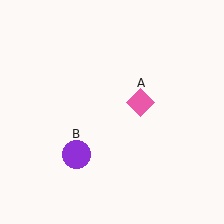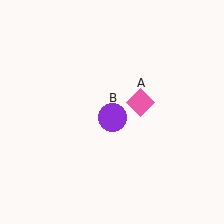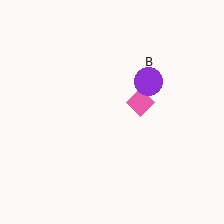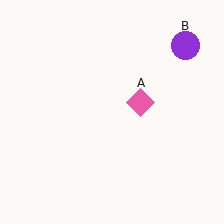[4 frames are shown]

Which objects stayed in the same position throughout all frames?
Pink diamond (object A) remained stationary.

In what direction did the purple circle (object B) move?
The purple circle (object B) moved up and to the right.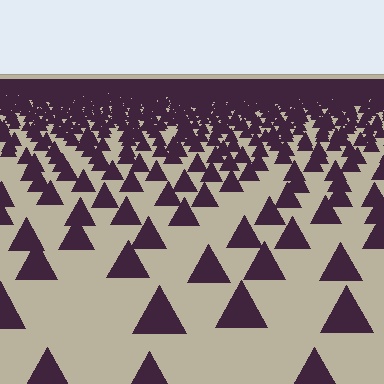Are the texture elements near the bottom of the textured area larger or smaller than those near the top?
Larger. Near the bottom, elements are closer to the viewer and appear at a bigger on-screen size.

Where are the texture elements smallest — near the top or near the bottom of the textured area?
Near the top.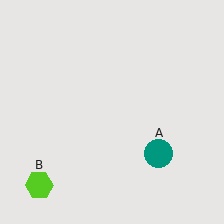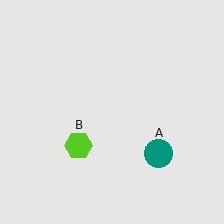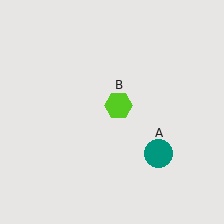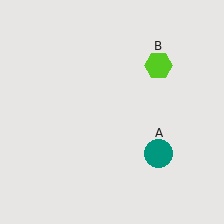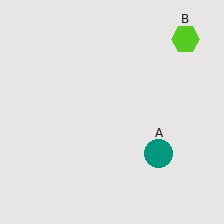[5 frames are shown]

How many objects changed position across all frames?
1 object changed position: lime hexagon (object B).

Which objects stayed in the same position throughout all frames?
Teal circle (object A) remained stationary.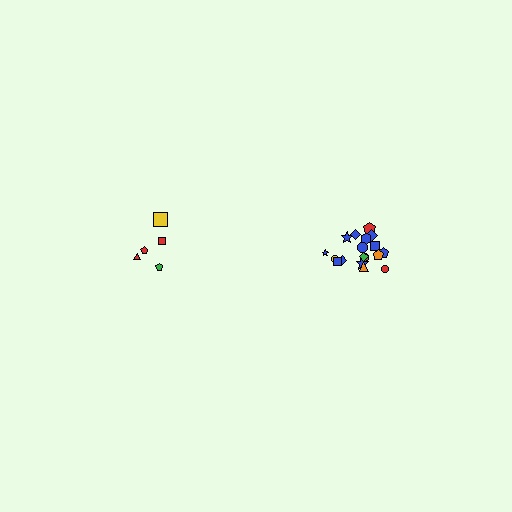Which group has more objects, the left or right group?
The right group.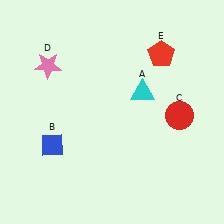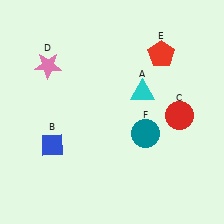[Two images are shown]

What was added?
A teal circle (F) was added in Image 2.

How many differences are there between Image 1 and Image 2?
There is 1 difference between the two images.